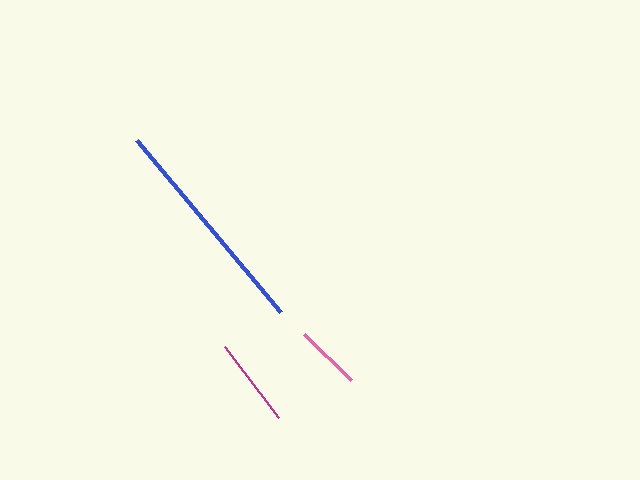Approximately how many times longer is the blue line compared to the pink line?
The blue line is approximately 3.4 times the length of the pink line.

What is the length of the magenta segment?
The magenta segment is approximately 89 pixels long.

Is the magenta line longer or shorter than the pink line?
The magenta line is longer than the pink line.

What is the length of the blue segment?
The blue segment is approximately 224 pixels long.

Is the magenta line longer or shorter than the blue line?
The blue line is longer than the magenta line.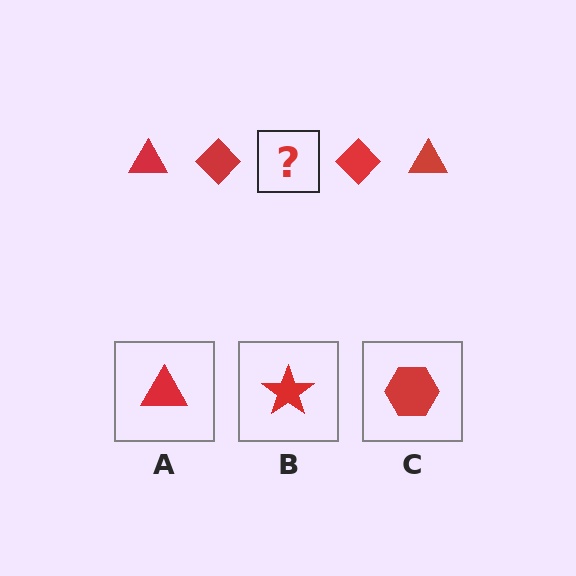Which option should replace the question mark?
Option A.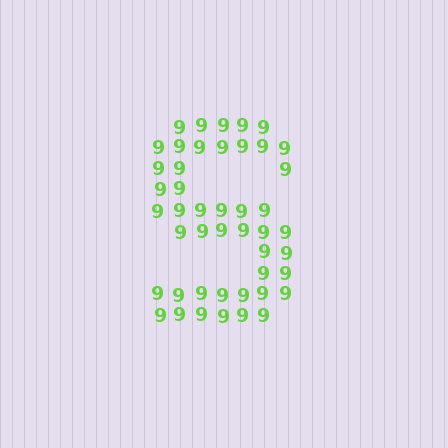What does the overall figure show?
The overall figure shows the letter S.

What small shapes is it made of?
It is made of small digit 9's.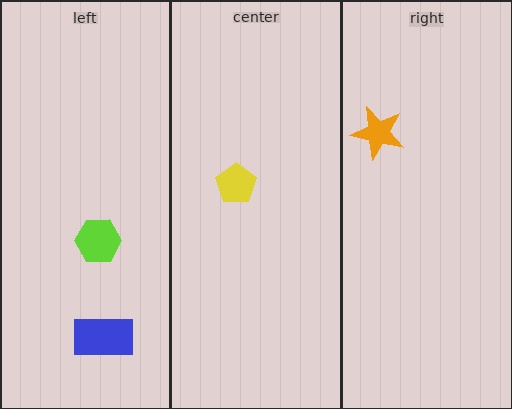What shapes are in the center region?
The yellow pentagon.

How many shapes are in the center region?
1.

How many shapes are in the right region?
1.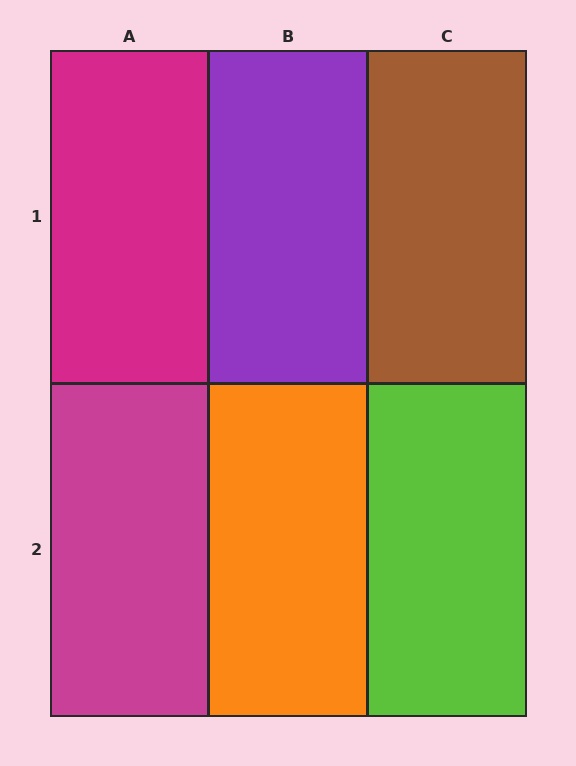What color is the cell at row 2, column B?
Orange.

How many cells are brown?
1 cell is brown.